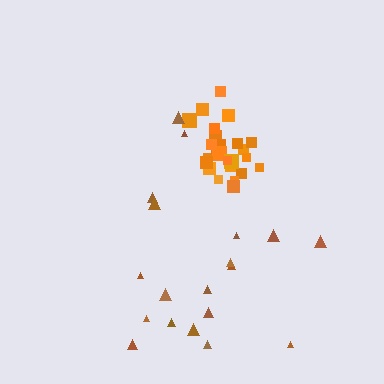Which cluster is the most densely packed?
Orange.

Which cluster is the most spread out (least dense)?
Brown.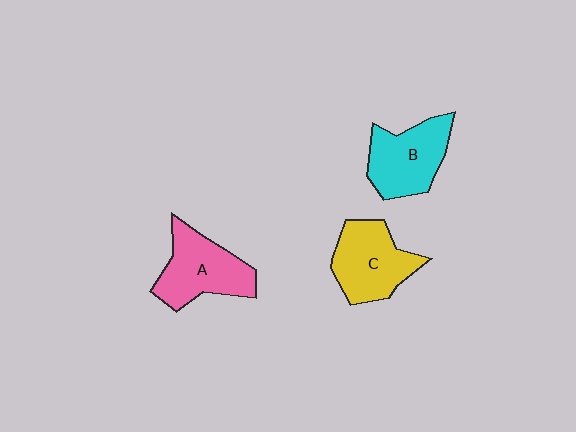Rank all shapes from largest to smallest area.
From largest to smallest: A (pink), C (yellow), B (cyan).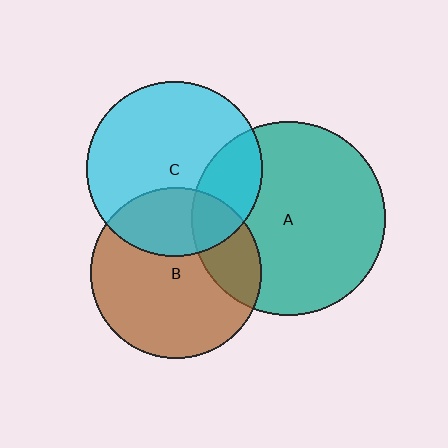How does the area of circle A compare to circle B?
Approximately 1.3 times.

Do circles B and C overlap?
Yes.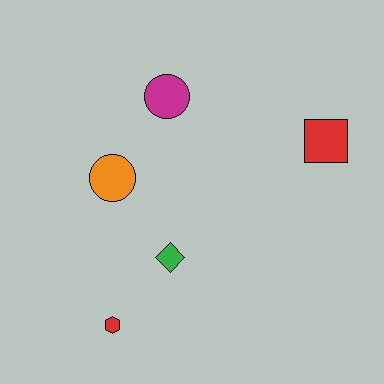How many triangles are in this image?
There are no triangles.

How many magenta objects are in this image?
There is 1 magenta object.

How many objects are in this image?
There are 5 objects.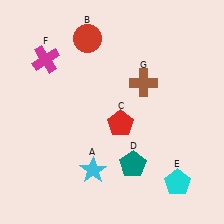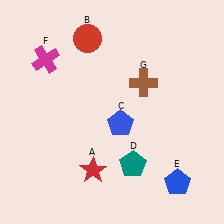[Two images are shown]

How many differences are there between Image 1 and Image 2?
There are 3 differences between the two images.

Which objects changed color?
A changed from cyan to red. C changed from red to blue. E changed from cyan to blue.